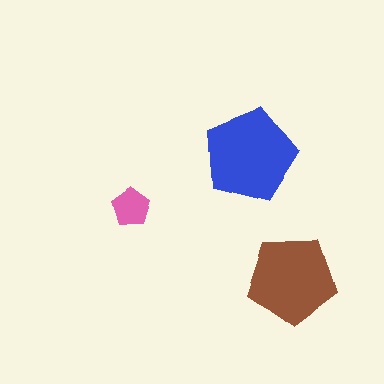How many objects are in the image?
There are 3 objects in the image.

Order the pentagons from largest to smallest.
the blue one, the brown one, the pink one.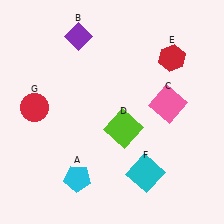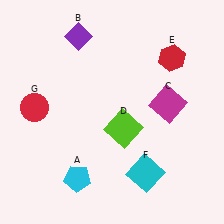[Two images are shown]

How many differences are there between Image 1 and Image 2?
There is 1 difference between the two images.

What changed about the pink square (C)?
In Image 1, C is pink. In Image 2, it changed to magenta.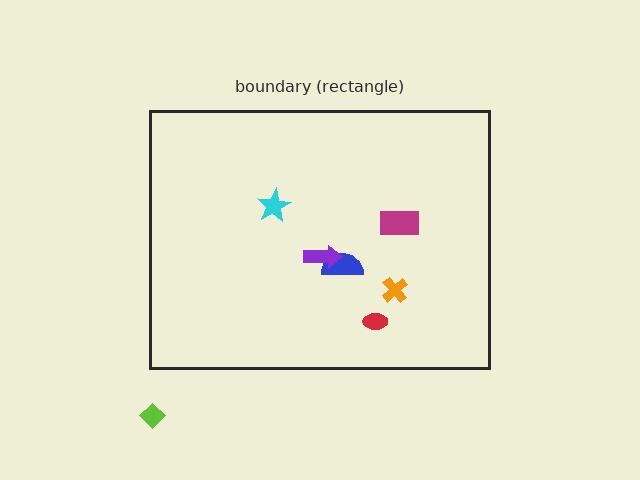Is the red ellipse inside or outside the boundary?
Inside.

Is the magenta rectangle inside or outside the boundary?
Inside.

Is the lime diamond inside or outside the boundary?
Outside.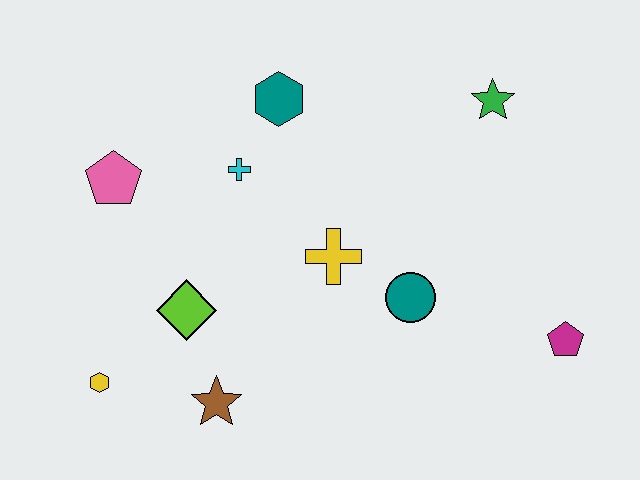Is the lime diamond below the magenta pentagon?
No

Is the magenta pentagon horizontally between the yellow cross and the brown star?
No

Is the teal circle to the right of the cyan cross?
Yes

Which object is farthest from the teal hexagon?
The magenta pentagon is farthest from the teal hexagon.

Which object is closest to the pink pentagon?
The cyan cross is closest to the pink pentagon.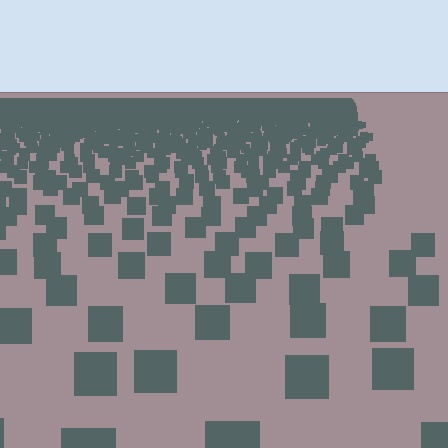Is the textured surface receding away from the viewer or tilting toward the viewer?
The surface is receding away from the viewer. Texture elements get smaller and denser toward the top.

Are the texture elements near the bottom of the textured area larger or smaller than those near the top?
Larger. Near the bottom, elements are closer to the viewer and appear at a bigger on-screen size.